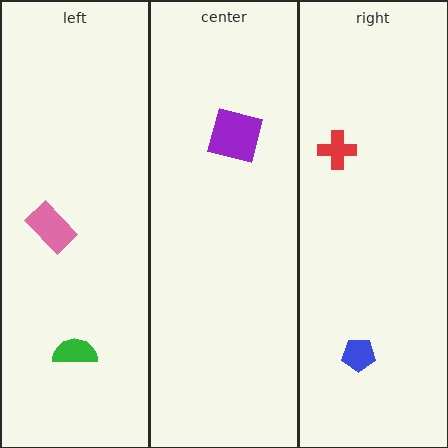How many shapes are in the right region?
2.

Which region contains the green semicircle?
The left region.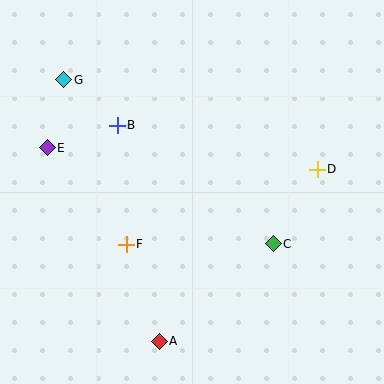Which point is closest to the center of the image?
Point F at (126, 244) is closest to the center.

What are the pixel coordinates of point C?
Point C is at (273, 244).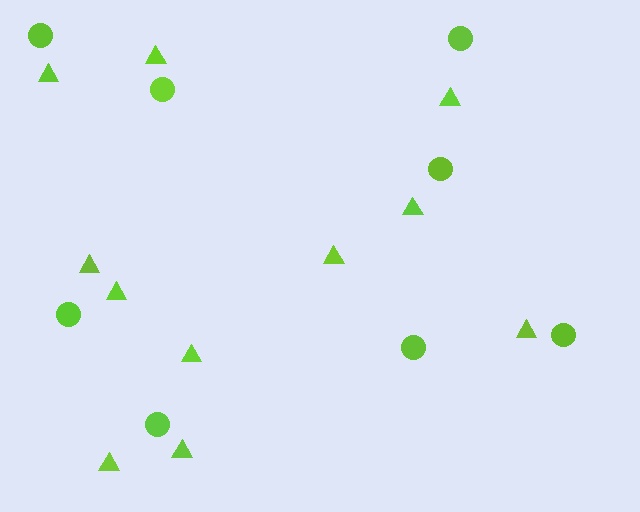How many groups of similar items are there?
There are 2 groups: one group of circles (8) and one group of triangles (11).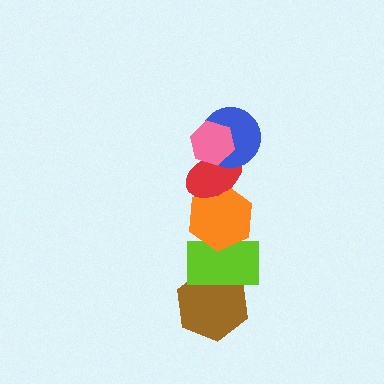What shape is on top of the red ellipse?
The blue circle is on top of the red ellipse.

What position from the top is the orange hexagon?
The orange hexagon is 4th from the top.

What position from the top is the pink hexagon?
The pink hexagon is 1st from the top.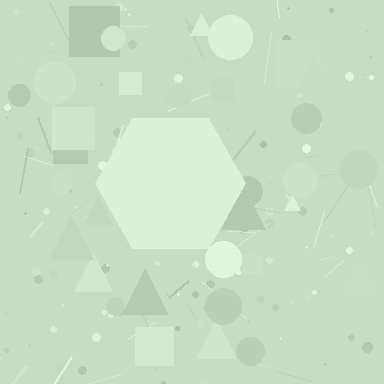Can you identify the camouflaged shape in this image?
The camouflaged shape is a hexagon.